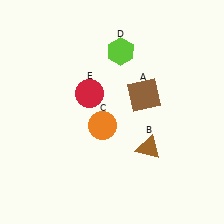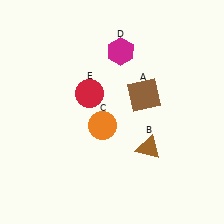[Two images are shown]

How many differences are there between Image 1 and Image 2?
There is 1 difference between the two images.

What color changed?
The hexagon (D) changed from lime in Image 1 to magenta in Image 2.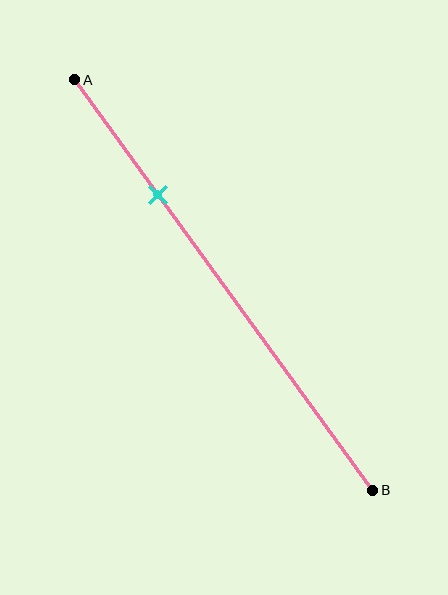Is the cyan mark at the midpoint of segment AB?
No, the mark is at about 30% from A, not at the 50% midpoint.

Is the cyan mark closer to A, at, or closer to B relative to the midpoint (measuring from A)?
The cyan mark is closer to point A than the midpoint of segment AB.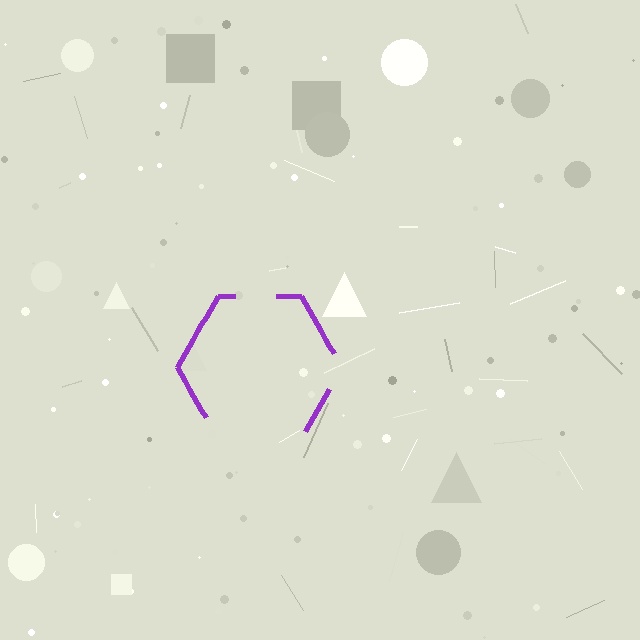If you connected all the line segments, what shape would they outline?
They would outline a hexagon.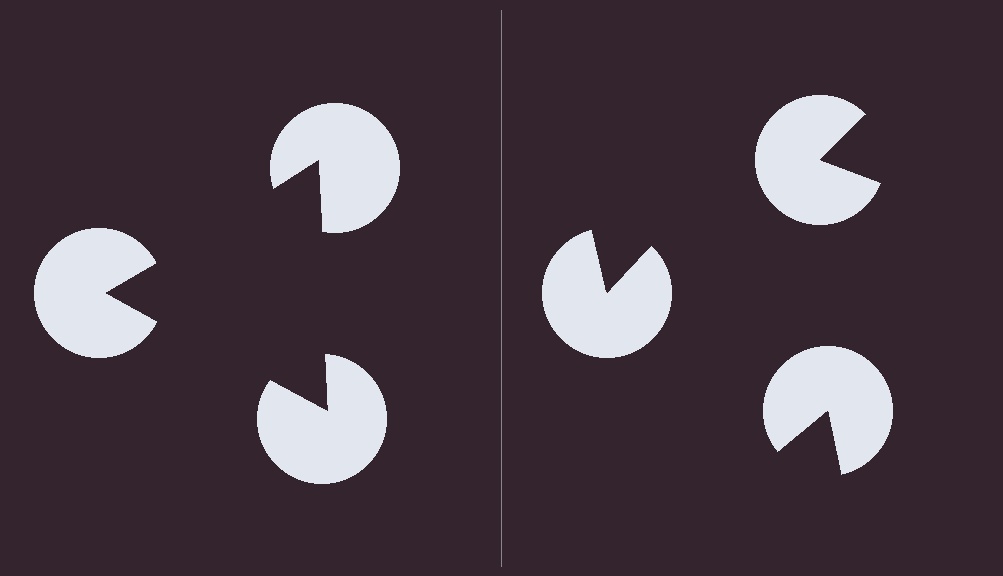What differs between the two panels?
The pac-man discs are positioned identically on both sides; only the wedge orientations differ. On the left they align to a triangle; on the right they are misaligned.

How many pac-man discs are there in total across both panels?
6 — 3 on each side.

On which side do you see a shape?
An illusory triangle appears on the left side. On the right side the wedge cuts are rotated, so no coherent shape forms.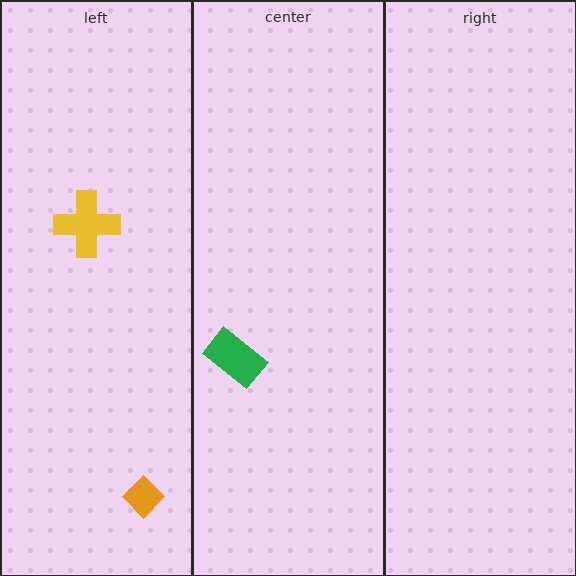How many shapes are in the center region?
1.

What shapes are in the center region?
The green rectangle.